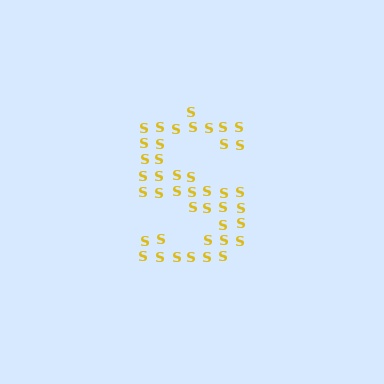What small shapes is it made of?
It is made of small letter S's.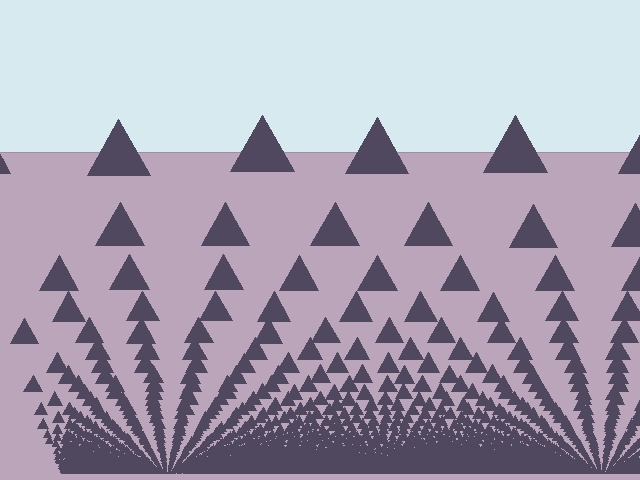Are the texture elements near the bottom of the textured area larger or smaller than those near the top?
Smaller. The gradient is inverted — elements near the bottom are smaller and denser.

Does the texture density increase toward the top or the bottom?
Density increases toward the bottom.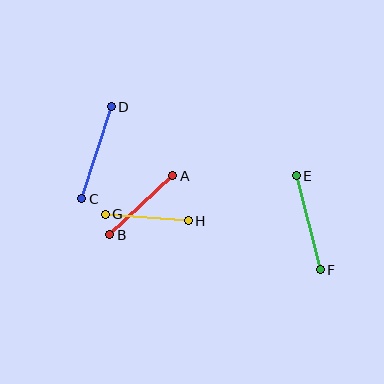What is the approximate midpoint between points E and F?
The midpoint is at approximately (308, 223) pixels.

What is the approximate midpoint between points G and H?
The midpoint is at approximately (147, 217) pixels.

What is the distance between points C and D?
The distance is approximately 97 pixels.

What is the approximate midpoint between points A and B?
The midpoint is at approximately (141, 205) pixels.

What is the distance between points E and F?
The distance is approximately 97 pixels.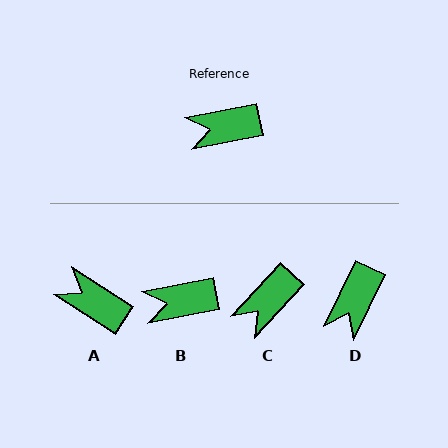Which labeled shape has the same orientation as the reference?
B.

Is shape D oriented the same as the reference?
No, it is off by about 53 degrees.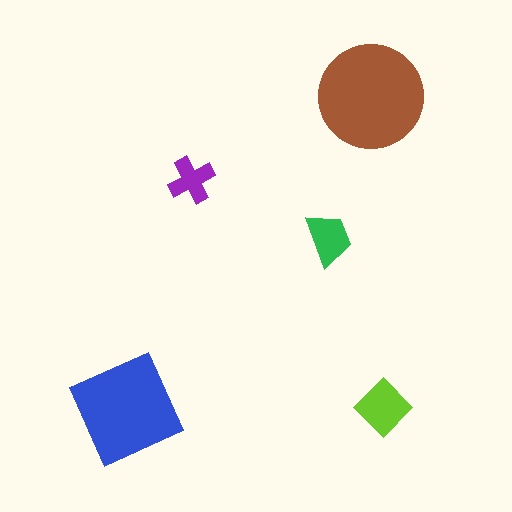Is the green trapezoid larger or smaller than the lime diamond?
Smaller.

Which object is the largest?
The brown circle.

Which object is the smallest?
The purple cross.